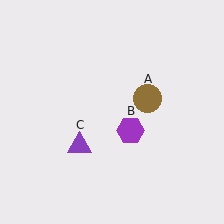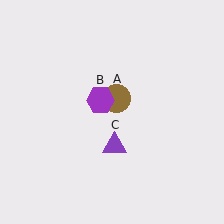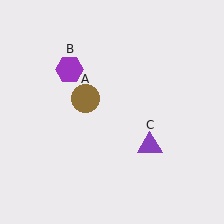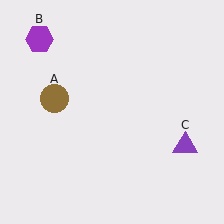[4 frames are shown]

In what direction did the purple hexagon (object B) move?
The purple hexagon (object B) moved up and to the left.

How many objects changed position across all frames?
3 objects changed position: brown circle (object A), purple hexagon (object B), purple triangle (object C).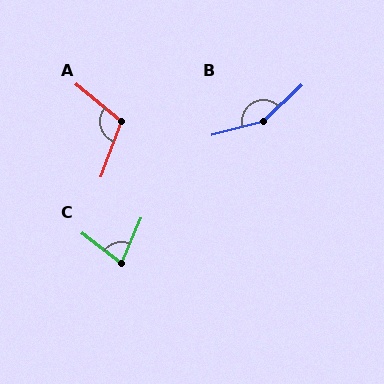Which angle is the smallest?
C, at approximately 75 degrees.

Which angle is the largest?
B, at approximately 151 degrees.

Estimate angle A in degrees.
Approximately 109 degrees.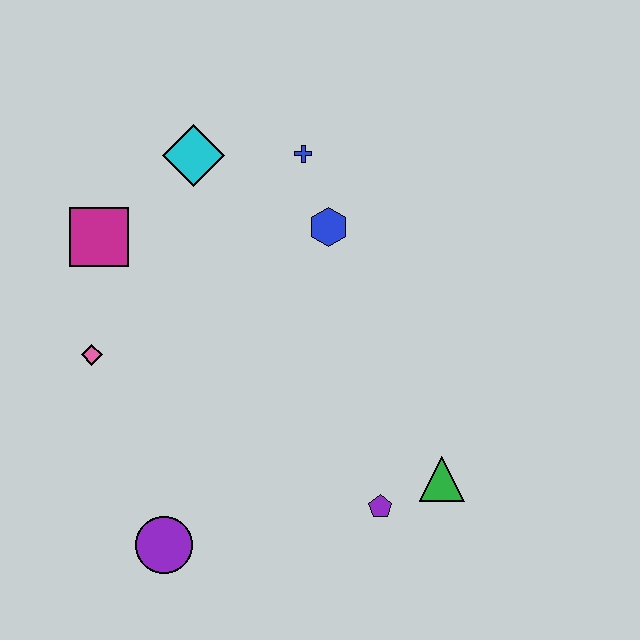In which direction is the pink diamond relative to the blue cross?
The pink diamond is to the left of the blue cross.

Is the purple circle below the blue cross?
Yes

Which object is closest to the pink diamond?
The magenta square is closest to the pink diamond.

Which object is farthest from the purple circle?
The blue cross is farthest from the purple circle.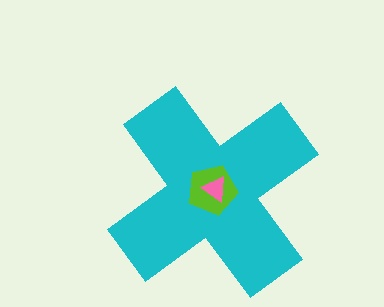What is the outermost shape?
The cyan cross.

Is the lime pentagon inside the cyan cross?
Yes.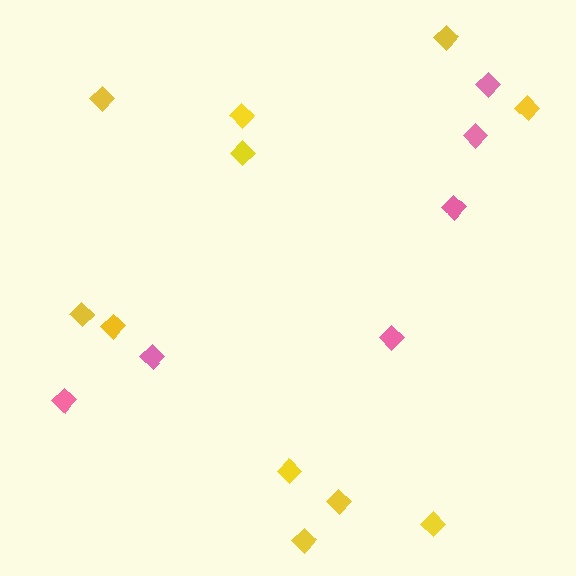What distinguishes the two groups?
There are 2 groups: one group of yellow diamonds (11) and one group of pink diamonds (6).